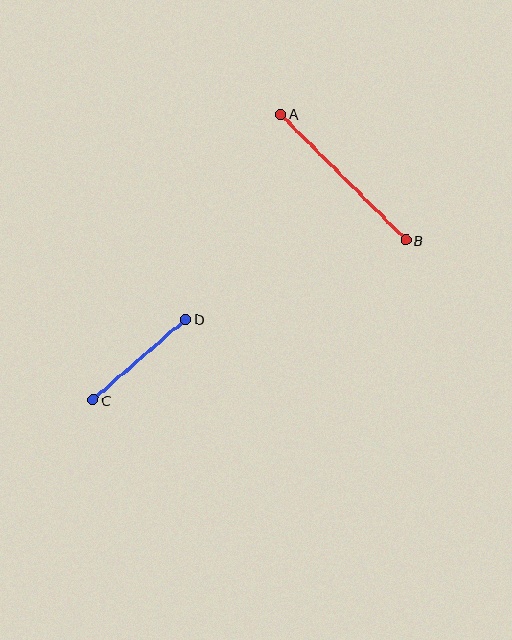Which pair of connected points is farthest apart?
Points A and B are farthest apart.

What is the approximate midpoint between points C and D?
The midpoint is at approximately (140, 359) pixels.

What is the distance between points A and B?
The distance is approximately 178 pixels.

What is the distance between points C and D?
The distance is approximately 123 pixels.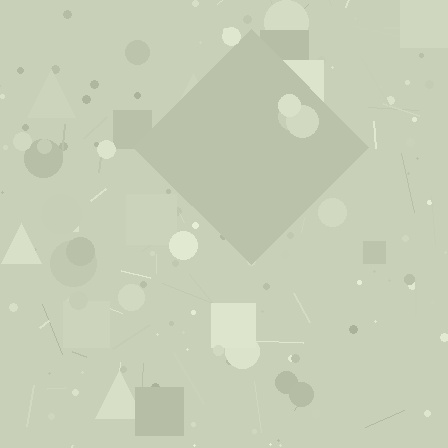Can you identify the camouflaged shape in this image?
The camouflaged shape is a diamond.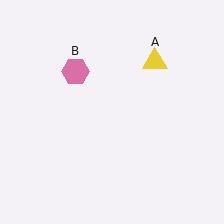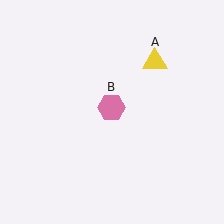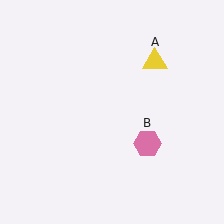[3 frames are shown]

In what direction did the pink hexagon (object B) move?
The pink hexagon (object B) moved down and to the right.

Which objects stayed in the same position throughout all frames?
Yellow triangle (object A) remained stationary.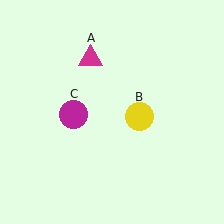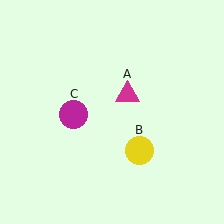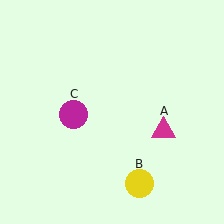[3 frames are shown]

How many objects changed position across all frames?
2 objects changed position: magenta triangle (object A), yellow circle (object B).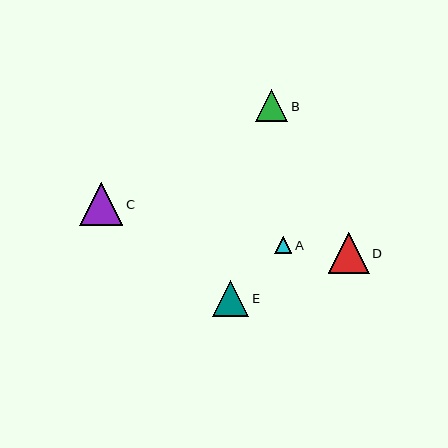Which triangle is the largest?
Triangle C is the largest with a size of approximately 43 pixels.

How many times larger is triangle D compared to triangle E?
Triangle D is approximately 1.1 times the size of triangle E.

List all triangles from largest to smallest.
From largest to smallest: C, D, E, B, A.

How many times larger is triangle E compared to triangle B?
Triangle E is approximately 1.1 times the size of triangle B.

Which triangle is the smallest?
Triangle A is the smallest with a size of approximately 17 pixels.